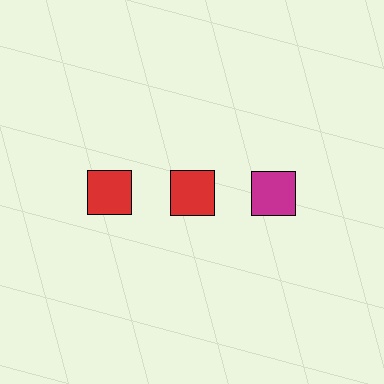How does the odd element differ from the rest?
It has a different color: magenta instead of red.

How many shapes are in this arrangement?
There are 3 shapes arranged in a grid pattern.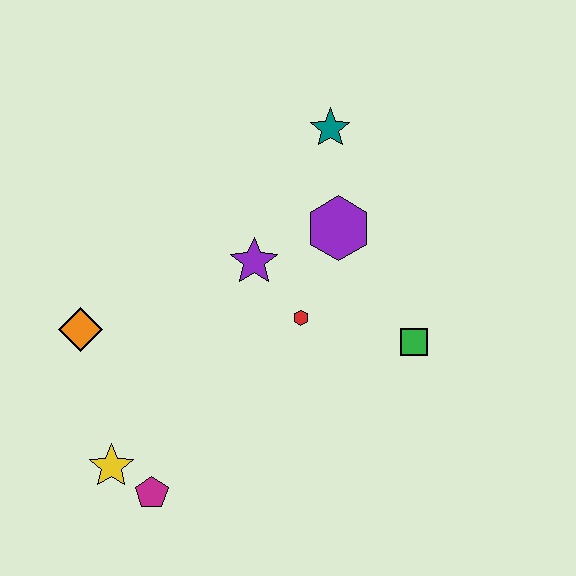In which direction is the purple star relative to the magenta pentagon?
The purple star is above the magenta pentagon.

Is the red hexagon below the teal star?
Yes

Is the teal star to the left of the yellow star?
No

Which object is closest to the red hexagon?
The purple star is closest to the red hexagon.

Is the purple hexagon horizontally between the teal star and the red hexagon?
No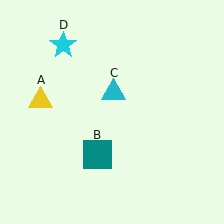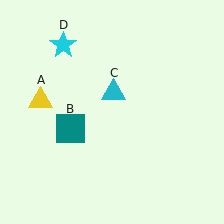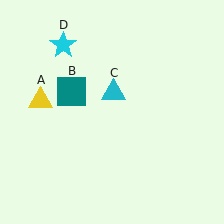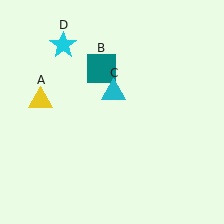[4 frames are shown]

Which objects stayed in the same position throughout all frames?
Yellow triangle (object A) and cyan triangle (object C) and cyan star (object D) remained stationary.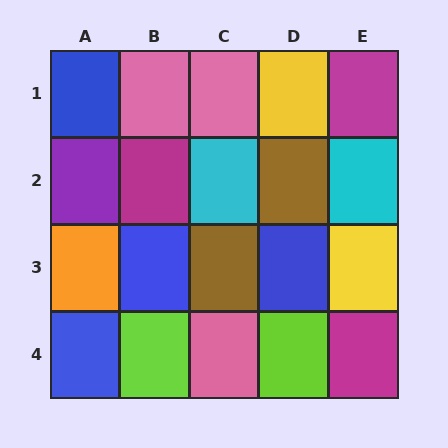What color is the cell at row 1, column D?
Yellow.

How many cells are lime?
2 cells are lime.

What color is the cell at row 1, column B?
Pink.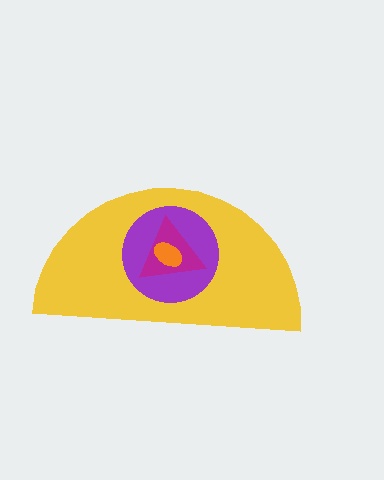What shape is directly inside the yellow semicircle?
The purple circle.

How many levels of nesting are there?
4.